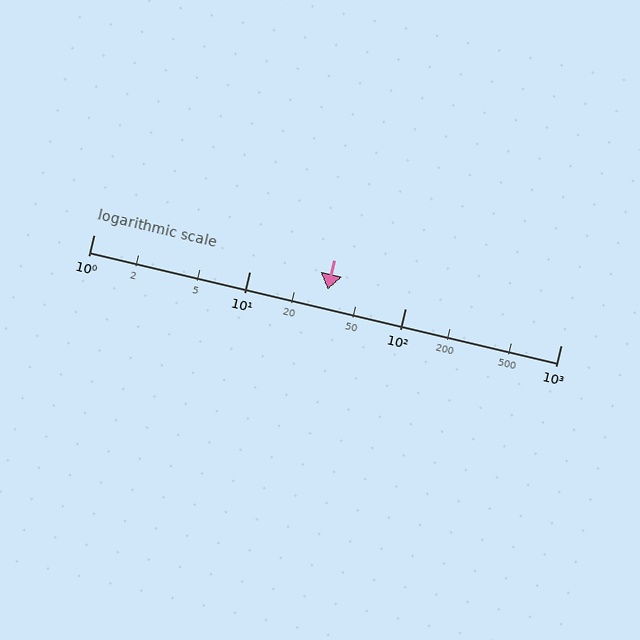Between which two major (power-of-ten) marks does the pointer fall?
The pointer is between 10 and 100.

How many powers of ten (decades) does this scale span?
The scale spans 3 decades, from 1 to 1000.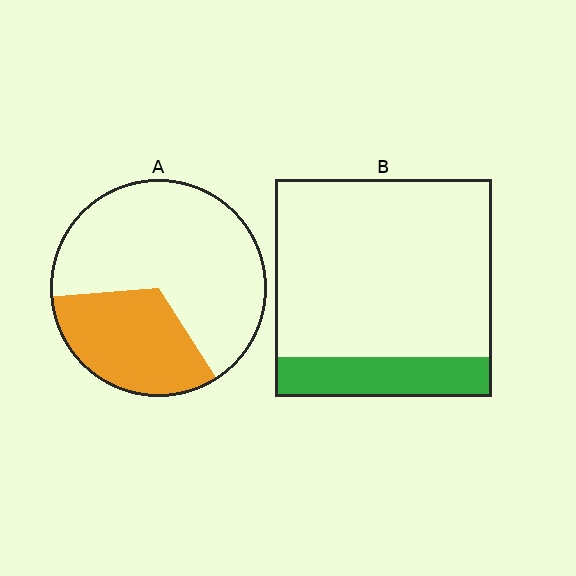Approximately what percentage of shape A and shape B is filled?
A is approximately 35% and B is approximately 20%.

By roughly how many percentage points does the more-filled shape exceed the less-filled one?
By roughly 15 percentage points (A over B).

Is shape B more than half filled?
No.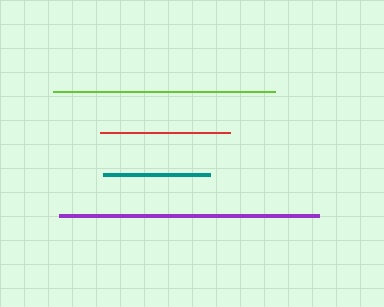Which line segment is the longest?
The purple line is the longest at approximately 260 pixels.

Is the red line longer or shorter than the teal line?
The red line is longer than the teal line.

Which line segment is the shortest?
The teal line is the shortest at approximately 107 pixels.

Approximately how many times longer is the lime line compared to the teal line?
The lime line is approximately 2.1 times the length of the teal line.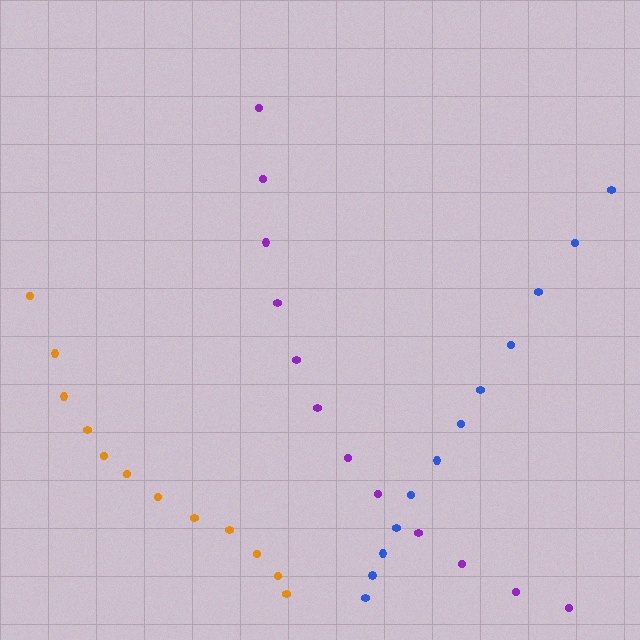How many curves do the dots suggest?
There are 3 distinct paths.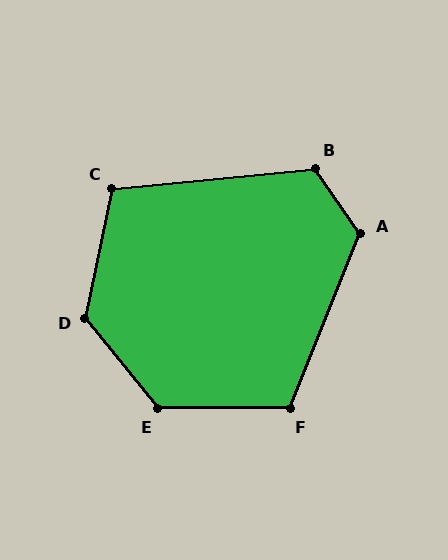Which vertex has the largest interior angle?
D, at approximately 129 degrees.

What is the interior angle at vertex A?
Approximately 123 degrees (obtuse).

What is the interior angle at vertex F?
Approximately 112 degrees (obtuse).